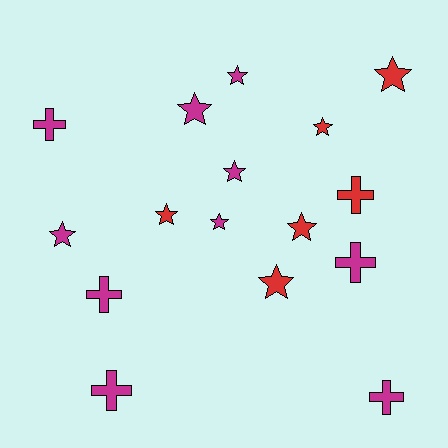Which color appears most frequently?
Magenta, with 10 objects.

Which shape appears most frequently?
Star, with 10 objects.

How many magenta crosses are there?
There are 5 magenta crosses.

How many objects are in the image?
There are 16 objects.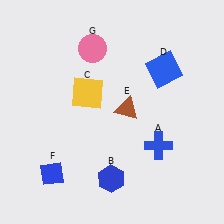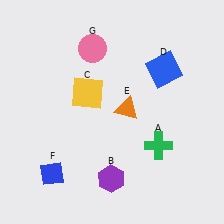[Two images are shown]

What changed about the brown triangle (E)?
In Image 1, E is brown. In Image 2, it changed to orange.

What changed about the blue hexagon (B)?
In Image 1, B is blue. In Image 2, it changed to purple.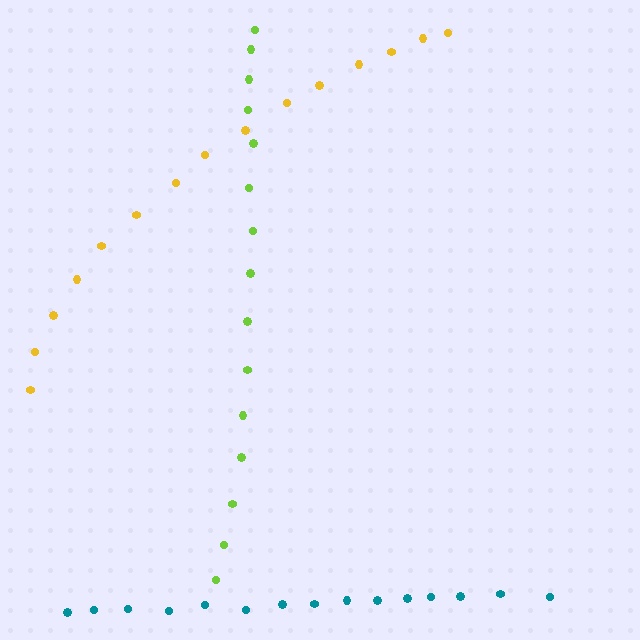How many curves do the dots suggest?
There are 3 distinct paths.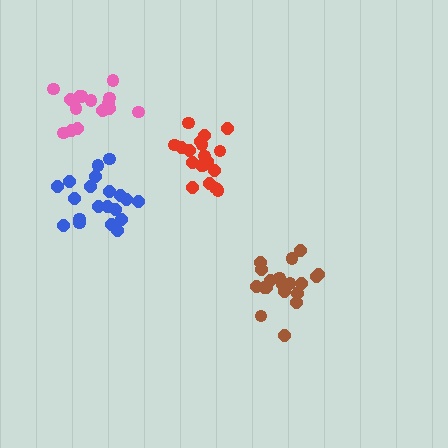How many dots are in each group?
Group 1: 19 dots, Group 2: 20 dots, Group 3: 20 dots, Group 4: 16 dots (75 total).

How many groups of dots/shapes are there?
There are 4 groups.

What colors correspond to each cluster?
The clusters are colored: red, blue, brown, pink.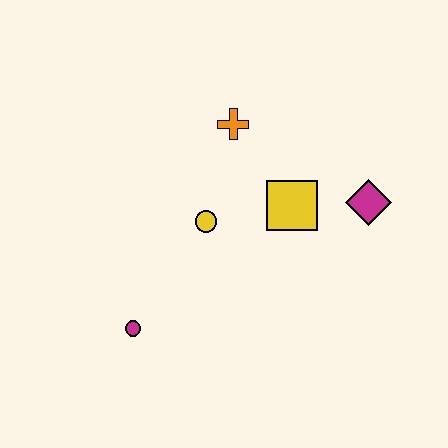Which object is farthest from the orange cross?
The magenta circle is farthest from the orange cross.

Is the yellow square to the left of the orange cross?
No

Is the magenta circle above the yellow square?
No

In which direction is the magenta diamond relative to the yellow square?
The magenta diamond is to the right of the yellow square.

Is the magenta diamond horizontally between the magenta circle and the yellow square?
No